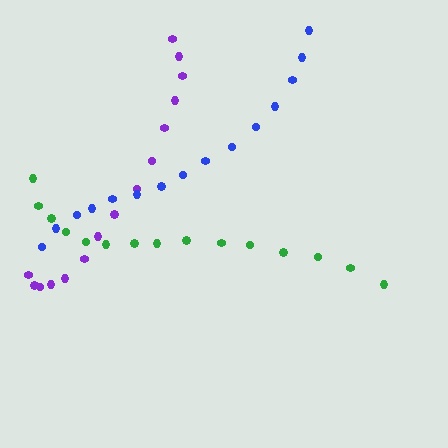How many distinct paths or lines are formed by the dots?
There are 3 distinct paths.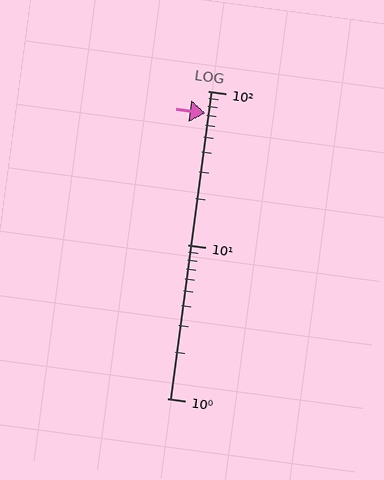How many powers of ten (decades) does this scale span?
The scale spans 2 decades, from 1 to 100.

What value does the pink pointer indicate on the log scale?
The pointer indicates approximately 72.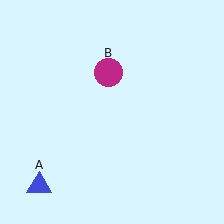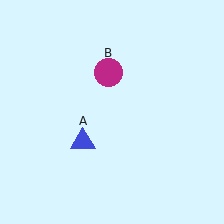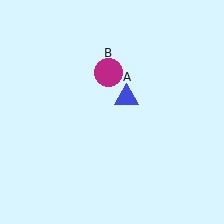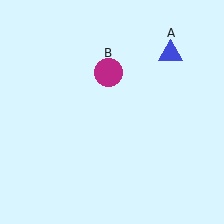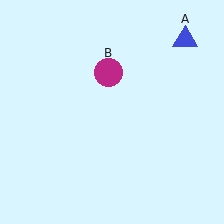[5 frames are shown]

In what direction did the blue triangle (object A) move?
The blue triangle (object A) moved up and to the right.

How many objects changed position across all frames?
1 object changed position: blue triangle (object A).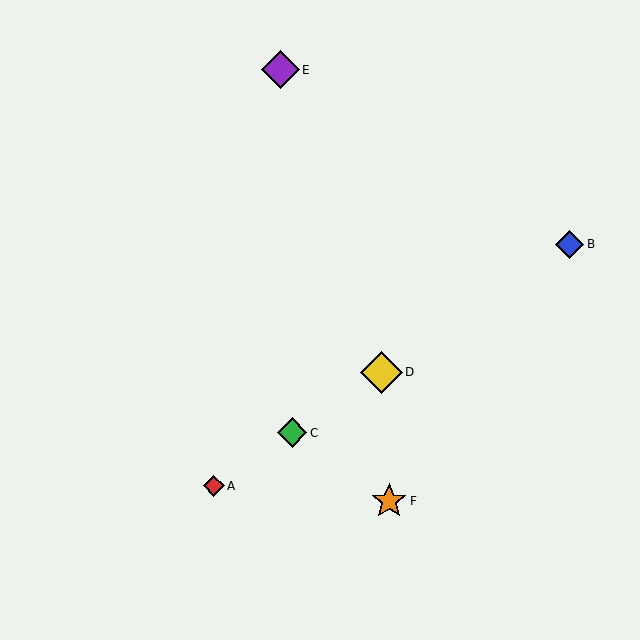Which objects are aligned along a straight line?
Objects A, B, C, D are aligned along a straight line.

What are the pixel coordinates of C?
Object C is at (292, 433).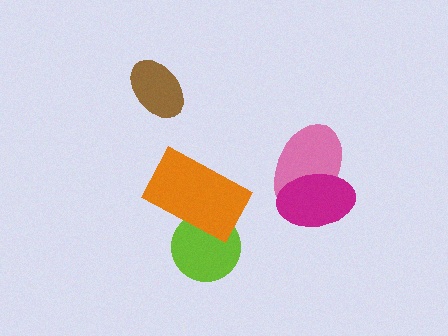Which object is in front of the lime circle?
The orange rectangle is in front of the lime circle.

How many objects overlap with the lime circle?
1 object overlaps with the lime circle.